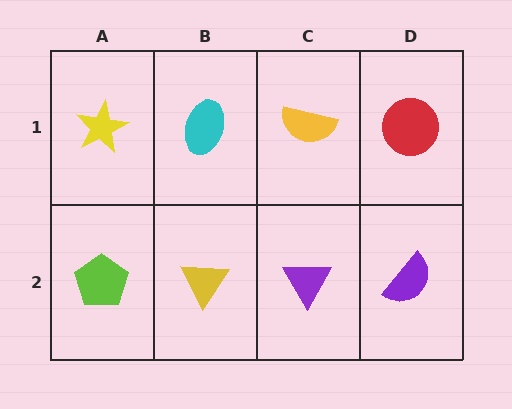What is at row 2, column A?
A lime pentagon.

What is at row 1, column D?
A red circle.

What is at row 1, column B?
A cyan ellipse.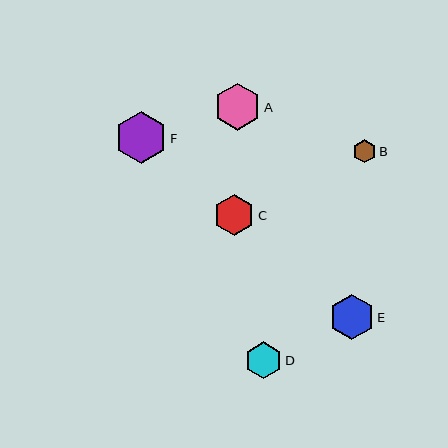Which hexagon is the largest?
Hexagon F is the largest with a size of approximately 52 pixels.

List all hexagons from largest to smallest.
From largest to smallest: F, A, E, C, D, B.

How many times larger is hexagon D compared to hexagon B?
Hexagon D is approximately 1.6 times the size of hexagon B.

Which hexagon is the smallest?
Hexagon B is the smallest with a size of approximately 23 pixels.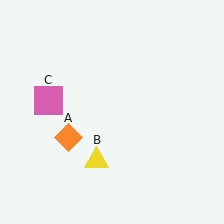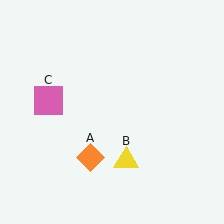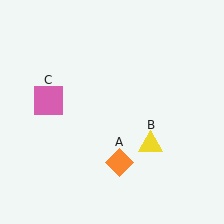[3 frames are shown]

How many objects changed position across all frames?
2 objects changed position: orange diamond (object A), yellow triangle (object B).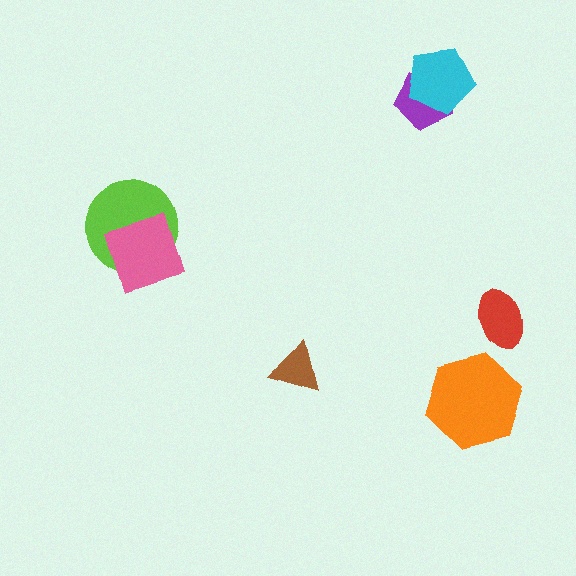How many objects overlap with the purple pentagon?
1 object overlaps with the purple pentagon.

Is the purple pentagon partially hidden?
Yes, it is partially covered by another shape.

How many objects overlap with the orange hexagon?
0 objects overlap with the orange hexagon.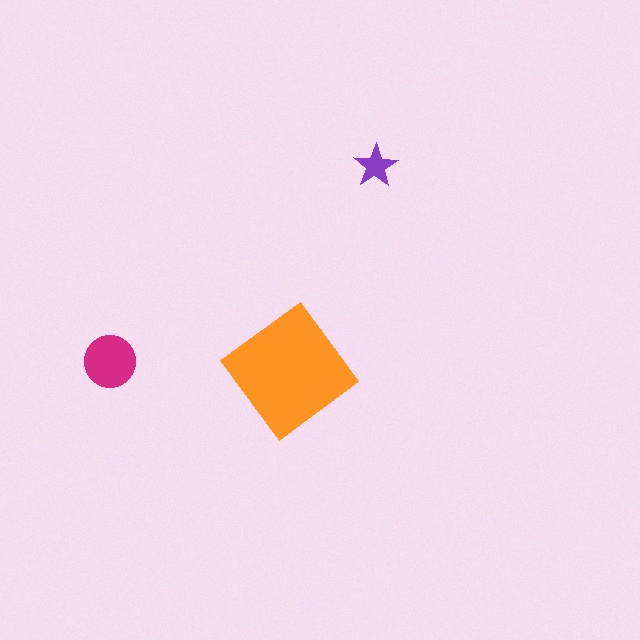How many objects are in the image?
There are 3 objects in the image.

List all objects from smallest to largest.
The purple star, the magenta circle, the orange diamond.